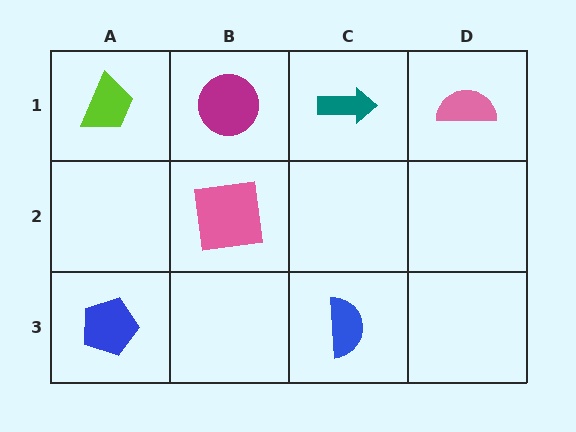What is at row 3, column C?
A blue semicircle.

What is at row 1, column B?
A magenta circle.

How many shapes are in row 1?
4 shapes.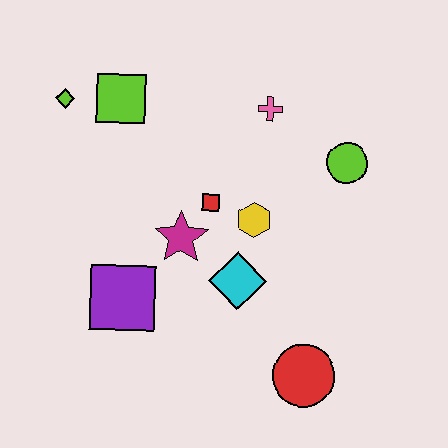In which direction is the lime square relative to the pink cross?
The lime square is to the left of the pink cross.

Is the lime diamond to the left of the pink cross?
Yes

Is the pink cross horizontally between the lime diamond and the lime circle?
Yes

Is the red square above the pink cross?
No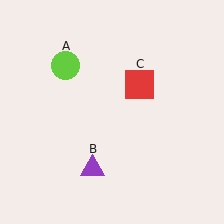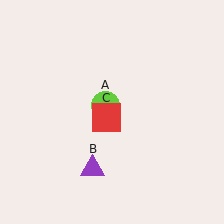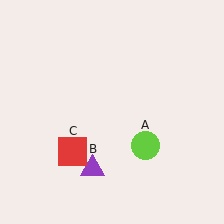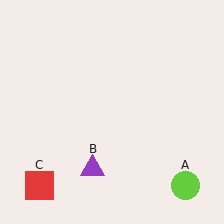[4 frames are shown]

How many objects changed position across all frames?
2 objects changed position: lime circle (object A), red square (object C).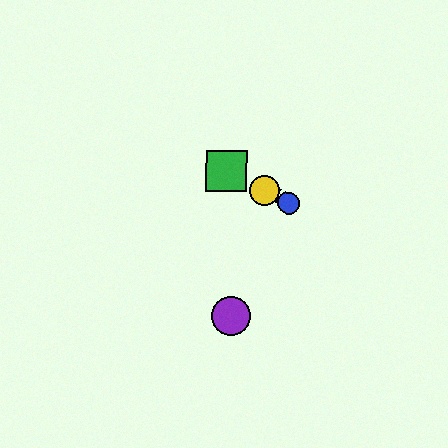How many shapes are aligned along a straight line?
4 shapes (the red star, the blue circle, the green square, the yellow circle) are aligned along a straight line.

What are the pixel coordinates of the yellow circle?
The yellow circle is at (265, 191).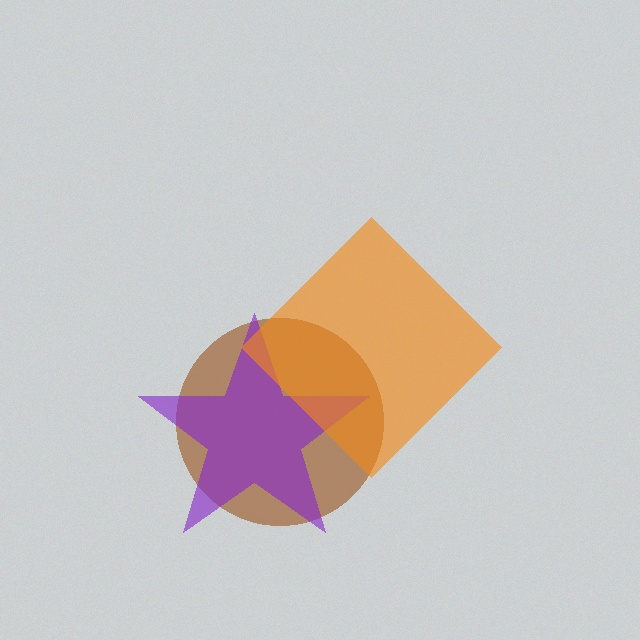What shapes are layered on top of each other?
The layered shapes are: a brown circle, a purple star, an orange diamond.